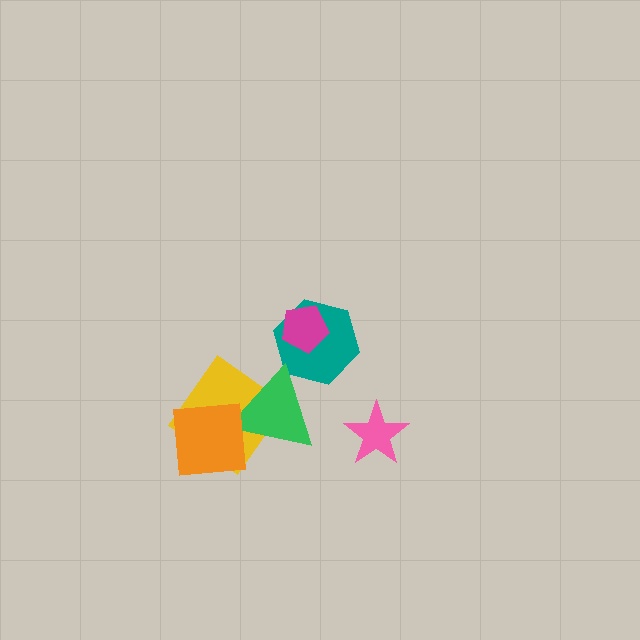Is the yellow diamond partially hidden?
Yes, it is partially covered by another shape.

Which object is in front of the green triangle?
The orange square is in front of the green triangle.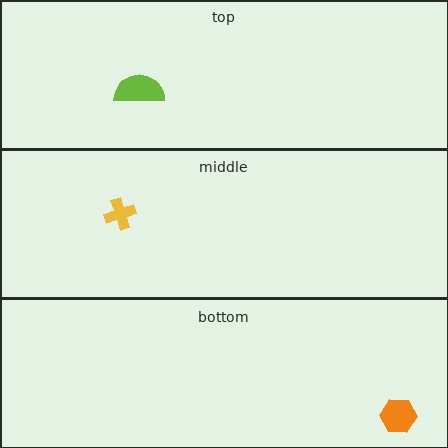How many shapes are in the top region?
1.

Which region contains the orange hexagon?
The bottom region.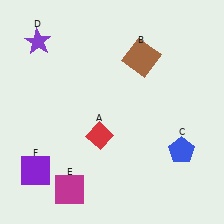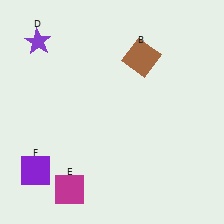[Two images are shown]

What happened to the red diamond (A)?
The red diamond (A) was removed in Image 2. It was in the bottom-left area of Image 1.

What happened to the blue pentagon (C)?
The blue pentagon (C) was removed in Image 2. It was in the bottom-right area of Image 1.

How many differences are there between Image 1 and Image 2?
There are 2 differences between the two images.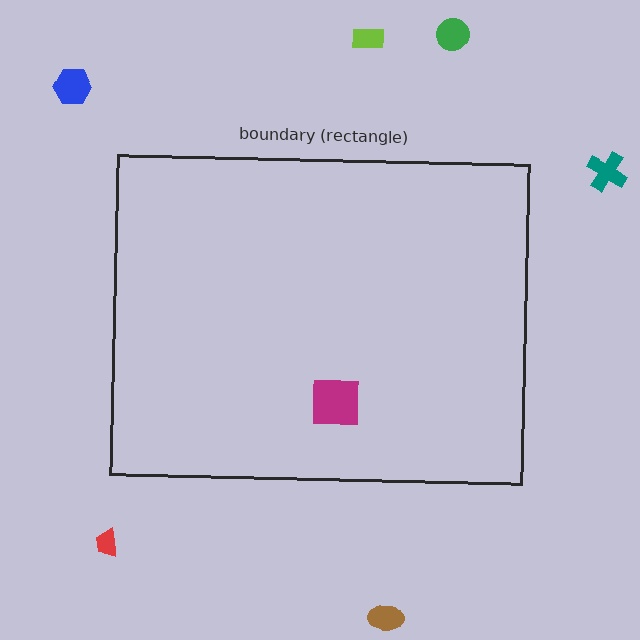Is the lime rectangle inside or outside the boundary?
Outside.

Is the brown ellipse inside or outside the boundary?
Outside.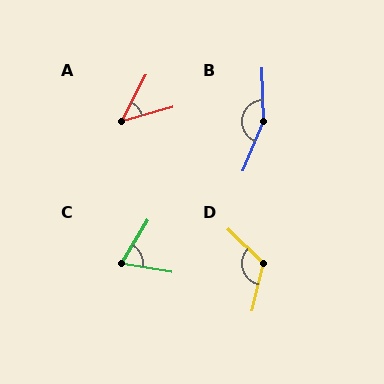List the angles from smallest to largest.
A (46°), C (68°), D (121°), B (156°).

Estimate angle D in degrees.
Approximately 121 degrees.